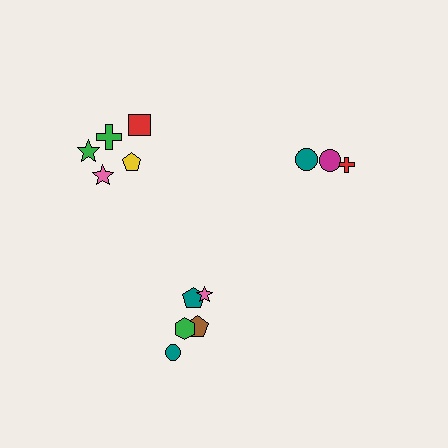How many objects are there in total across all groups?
There are 13 objects.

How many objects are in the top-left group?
There are 5 objects.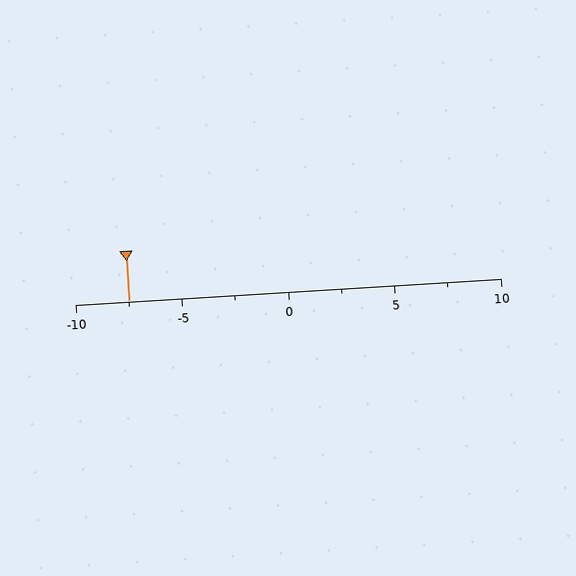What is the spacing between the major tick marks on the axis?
The major ticks are spaced 5 apart.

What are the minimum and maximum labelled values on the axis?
The axis runs from -10 to 10.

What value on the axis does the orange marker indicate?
The marker indicates approximately -7.5.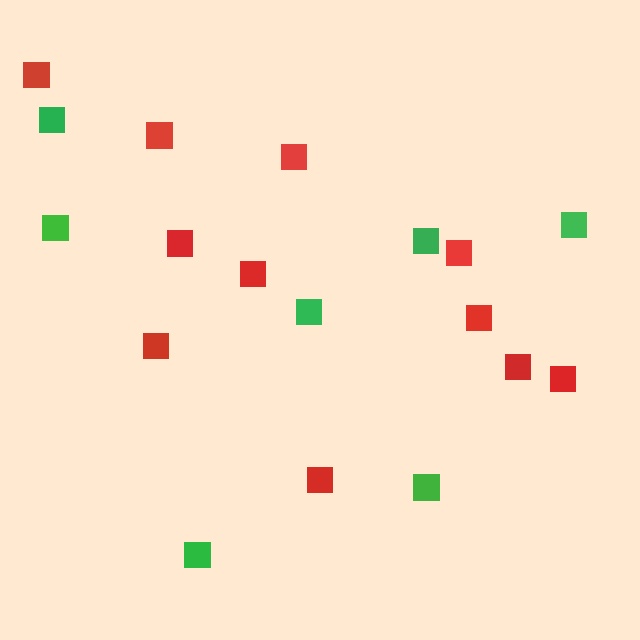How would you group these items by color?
There are 2 groups: one group of green squares (7) and one group of red squares (11).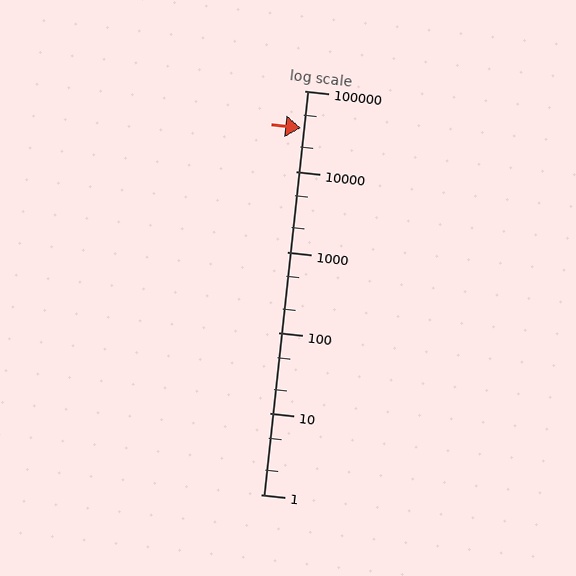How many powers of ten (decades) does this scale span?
The scale spans 5 decades, from 1 to 100000.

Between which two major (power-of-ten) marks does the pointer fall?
The pointer is between 10000 and 100000.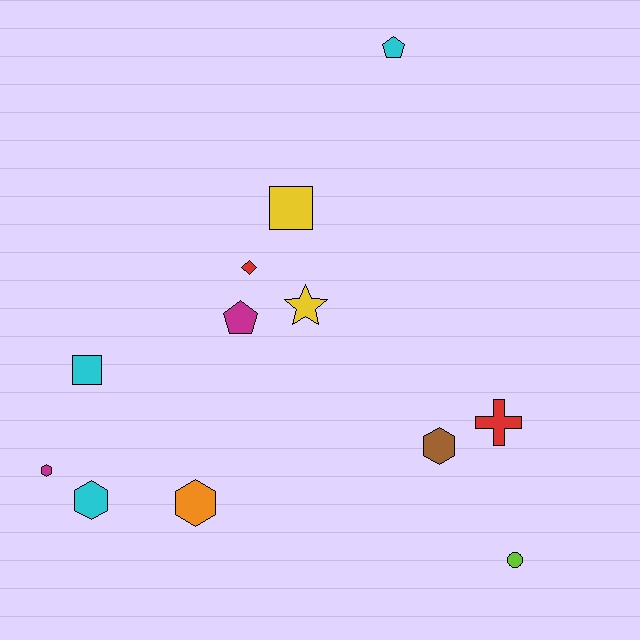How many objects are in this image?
There are 12 objects.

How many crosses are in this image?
There is 1 cross.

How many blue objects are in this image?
There are no blue objects.